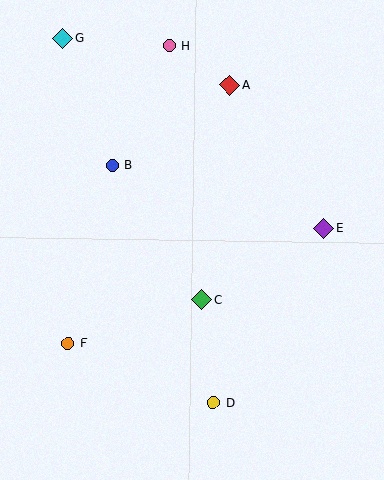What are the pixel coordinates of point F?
Point F is at (68, 343).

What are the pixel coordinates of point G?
Point G is at (63, 38).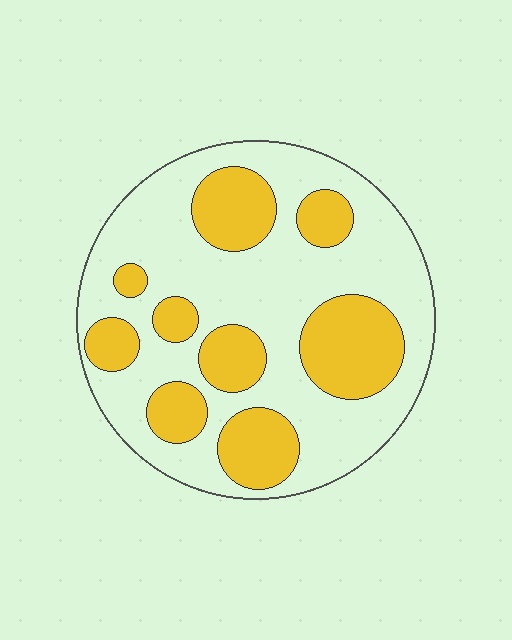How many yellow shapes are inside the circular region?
9.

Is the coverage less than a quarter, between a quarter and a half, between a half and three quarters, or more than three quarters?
Between a quarter and a half.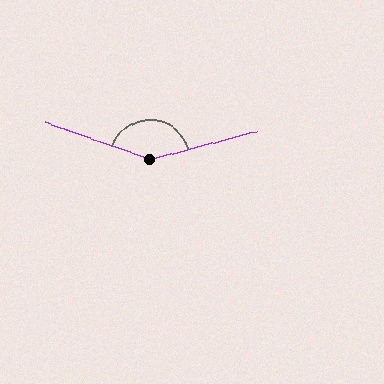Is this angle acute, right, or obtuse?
It is obtuse.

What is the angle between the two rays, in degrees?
Approximately 145 degrees.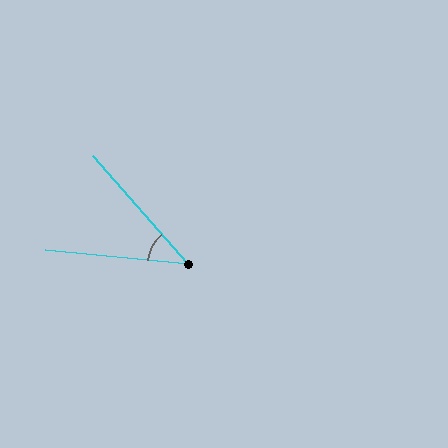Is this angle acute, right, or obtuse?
It is acute.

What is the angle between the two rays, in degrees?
Approximately 43 degrees.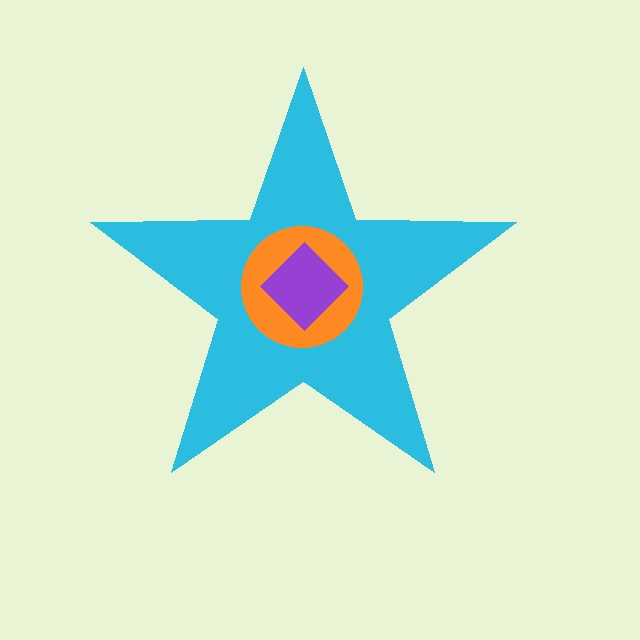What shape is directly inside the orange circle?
The purple diamond.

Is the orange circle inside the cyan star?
Yes.